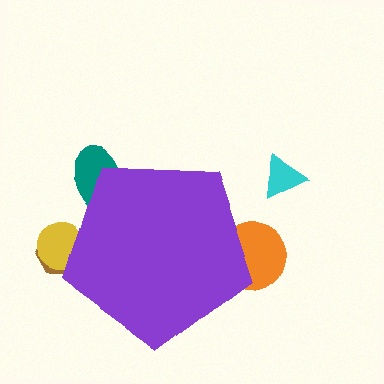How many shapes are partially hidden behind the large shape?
4 shapes are partially hidden.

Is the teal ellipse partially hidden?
Yes, the teal ellipse is partially hidden behind the purple pentagon.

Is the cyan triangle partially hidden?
No, the cyan triangle is fully visible.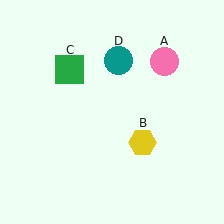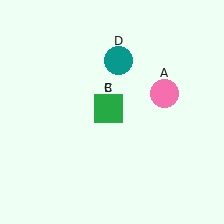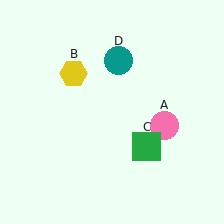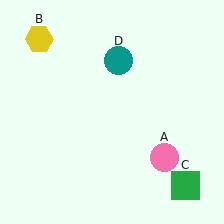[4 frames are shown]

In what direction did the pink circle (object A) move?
The pink circle (object A) moved down.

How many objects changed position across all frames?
3 objects changed position: pink circle (object A), yellow hexagon (object B), green square (object C).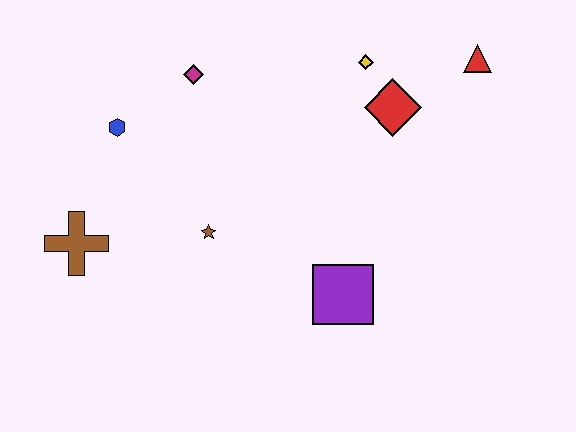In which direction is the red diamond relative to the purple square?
The red diamond is above the purple square.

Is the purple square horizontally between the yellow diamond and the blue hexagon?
Yes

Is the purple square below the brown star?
Yes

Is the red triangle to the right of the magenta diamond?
Yes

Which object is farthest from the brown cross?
The red triangle is farthest from the brown cross.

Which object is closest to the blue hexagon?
The magenta diamond is closest to the blue hexagon.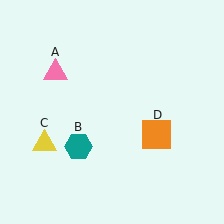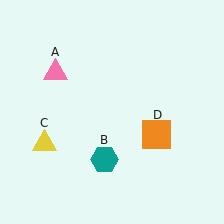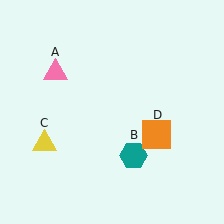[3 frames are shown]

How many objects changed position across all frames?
1 object changed position: teal hexagon (object B).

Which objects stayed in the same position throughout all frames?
Pink triangle (object A) and yellow triangle (object C) and orange square (object D) remained stationary.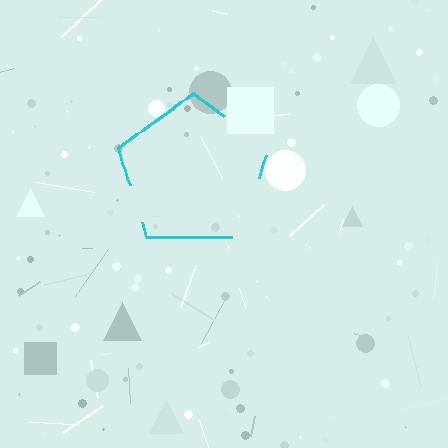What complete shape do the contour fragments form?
The contour fragments form a pentagon.